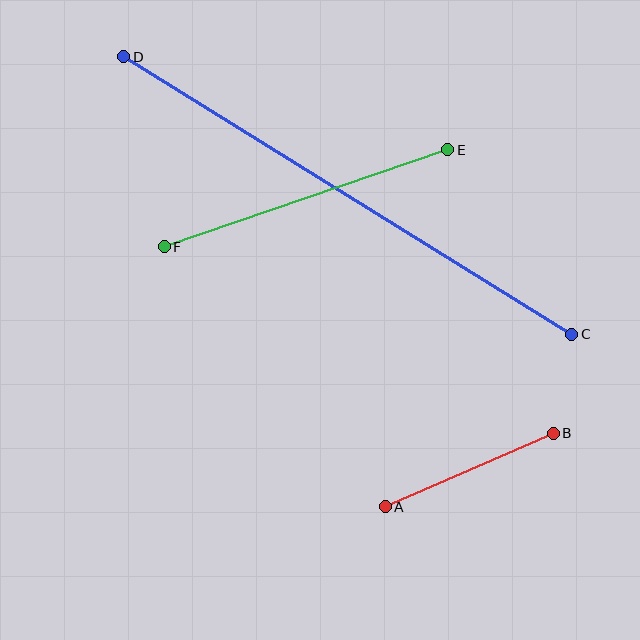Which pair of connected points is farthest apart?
Points C and D are farthest apart.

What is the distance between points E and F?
The distance is approximately 300 pixels.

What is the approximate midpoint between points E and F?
The midpoint is at approximately (306, 198) pixels.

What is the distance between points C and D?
The distance is approximately 527 pixels.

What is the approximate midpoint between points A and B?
The midpoint is at approximately (469, 470) pixels.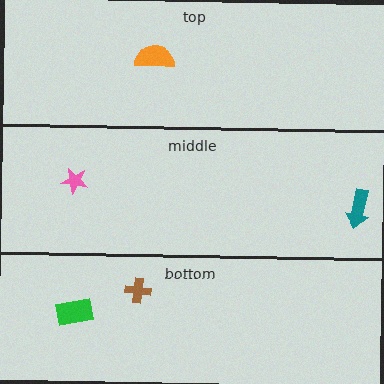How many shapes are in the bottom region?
2.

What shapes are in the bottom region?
The brown cross, the green rectangle.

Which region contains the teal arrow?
The middle region.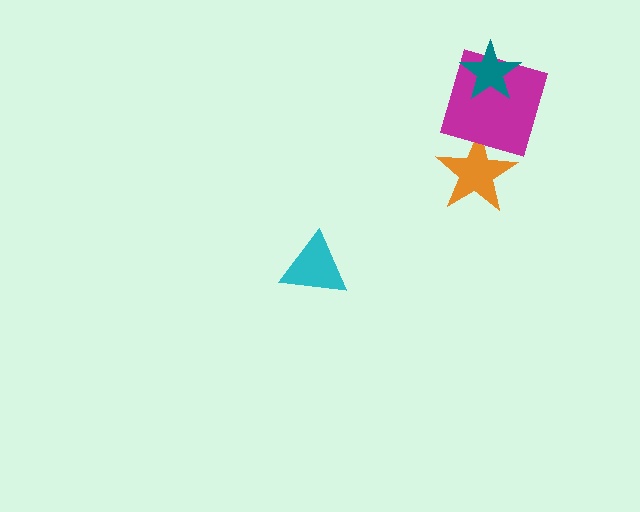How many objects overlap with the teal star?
1 object overlaps with the teal star.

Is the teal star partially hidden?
No, no other shape covers it.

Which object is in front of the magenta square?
The teal star is in front of the magenta square.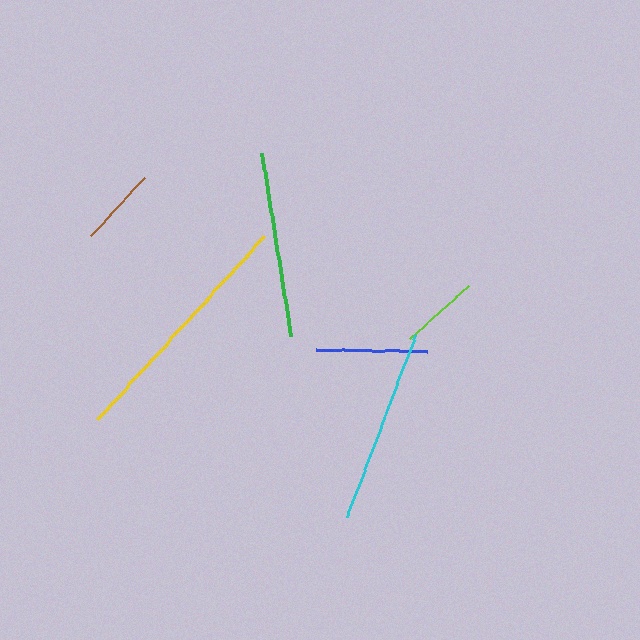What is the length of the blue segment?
The blue segment is approximately 111 pixels long.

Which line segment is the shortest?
The brown line is the shortest at approximately 79 pixels.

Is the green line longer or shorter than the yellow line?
The yellow line is longer than the green line.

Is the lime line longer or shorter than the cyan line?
The cyan line is longer than the lime line.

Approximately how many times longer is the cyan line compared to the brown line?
The cyan line is approximately 2.5 times the length of the brown line.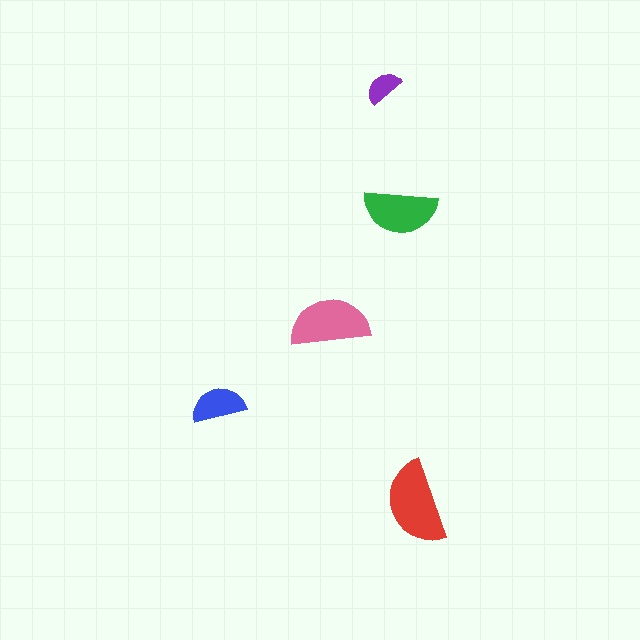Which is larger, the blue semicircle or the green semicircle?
The green one.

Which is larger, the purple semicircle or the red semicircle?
The red one.